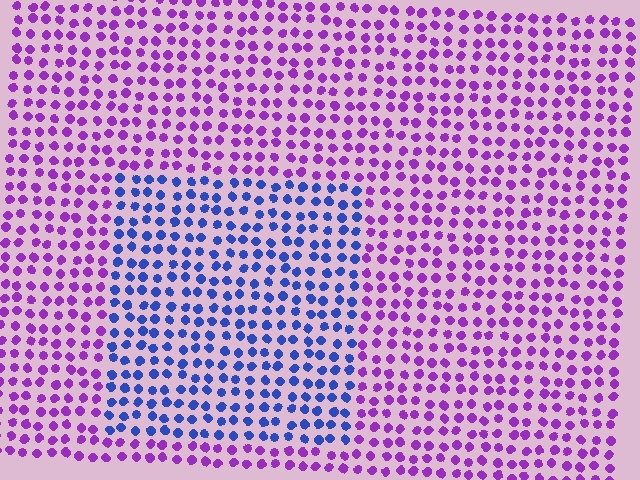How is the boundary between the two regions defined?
The boundary is defined purely by a slight shift in hue (about 57 degrees). Spacing, size, and orientation are identical on both sides.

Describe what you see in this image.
The image is filled with small purple elements in a uniform arrangement. A rectangle-shaped region is visible where the elements are tinted to a slightly different hue, forming a subtle color boundary.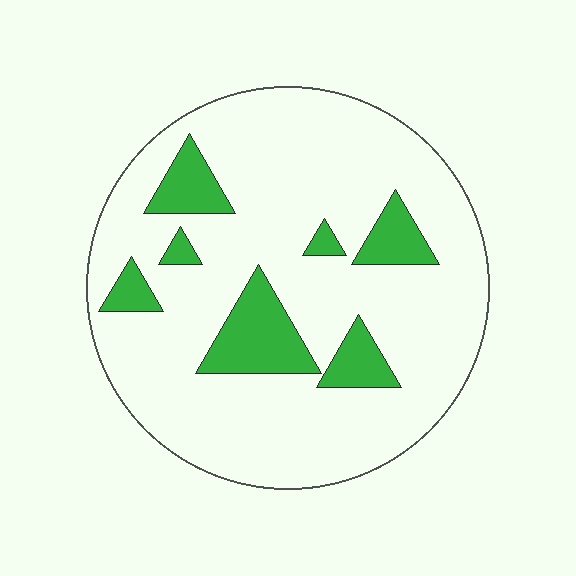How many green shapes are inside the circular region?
7.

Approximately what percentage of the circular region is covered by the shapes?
Approximately 15%.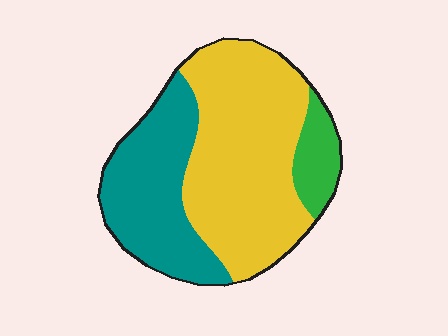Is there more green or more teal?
Teal.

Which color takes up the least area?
Green, at roughly 10%.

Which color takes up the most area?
Yellow, at roughly 55%.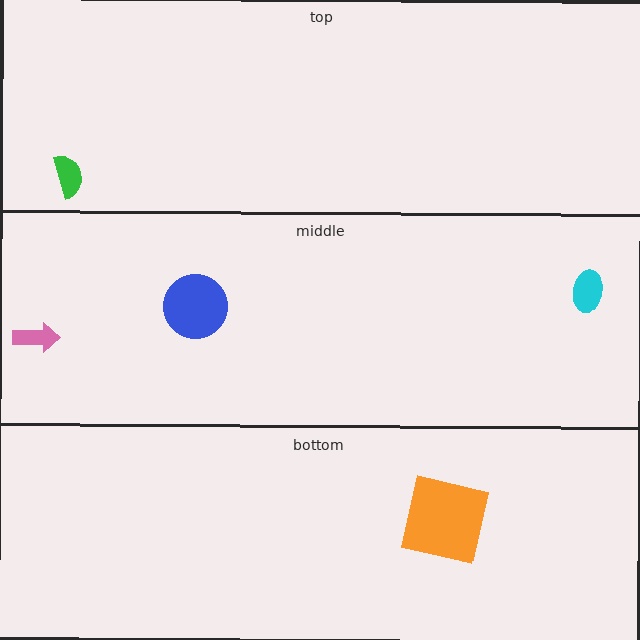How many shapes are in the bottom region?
1.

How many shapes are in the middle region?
3.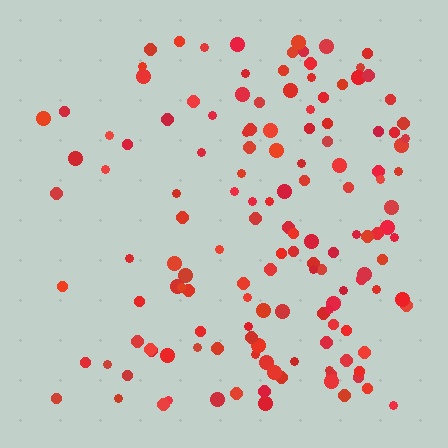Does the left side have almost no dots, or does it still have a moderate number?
Still a moderate number, just noticeably fewer than the right.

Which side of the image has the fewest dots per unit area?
The left.